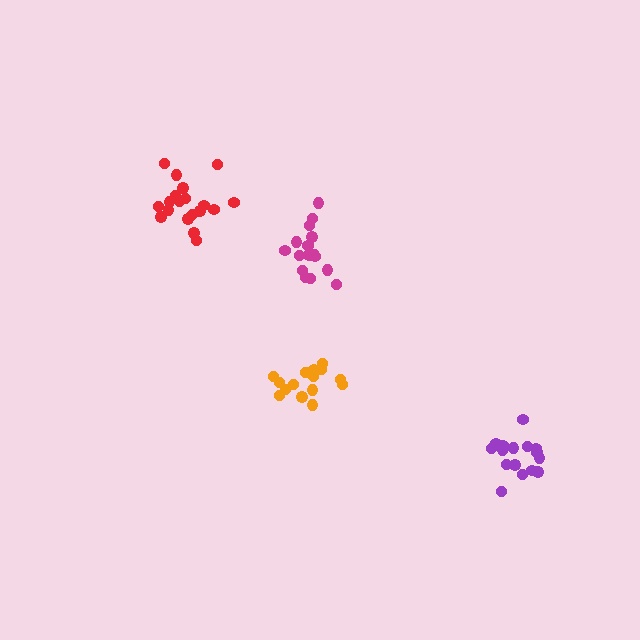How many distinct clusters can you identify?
There are 4 distinct clusters.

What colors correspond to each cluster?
The clusters are colored: red, orange, magenta, purple.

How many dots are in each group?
Group 1: 19 dots, Group 2: 15 dots, Group 3: 16 dots, Group 4: 17 dots (67 total).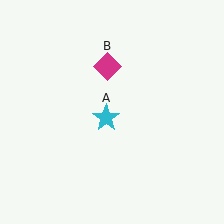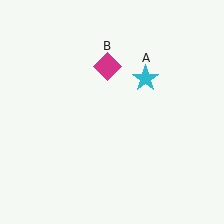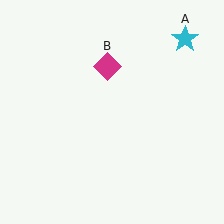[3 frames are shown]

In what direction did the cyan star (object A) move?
The cyan star (object A) moved up and to the right.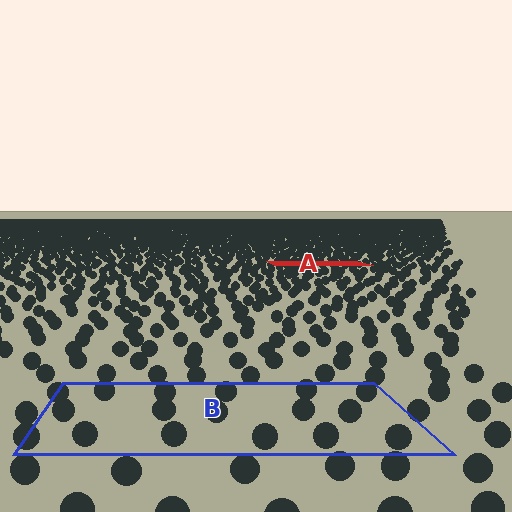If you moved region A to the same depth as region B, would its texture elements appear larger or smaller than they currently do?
They would appear larger. At a closer depth, the same texture elements are projected at a bigger on-screen size.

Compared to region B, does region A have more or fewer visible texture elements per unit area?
Region A has more texture elements per unit area — they are packed more densely because it is farther away.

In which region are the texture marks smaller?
The texture marks are smaller in region A, because it is farther away.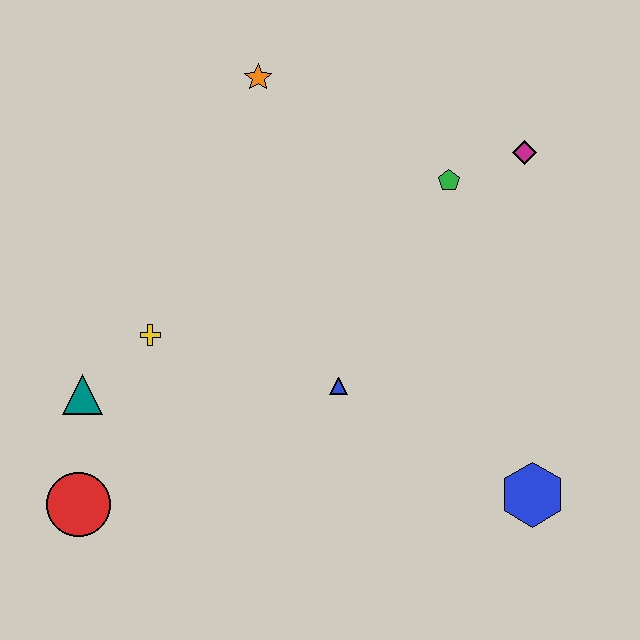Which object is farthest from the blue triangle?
The orange star is farthest from the blue triangle.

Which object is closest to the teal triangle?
The yellow cross is closest to the teal triangle.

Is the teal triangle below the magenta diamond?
Yes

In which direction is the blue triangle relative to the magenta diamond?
The blue triangle is below the magenta diamond.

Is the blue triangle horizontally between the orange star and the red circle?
No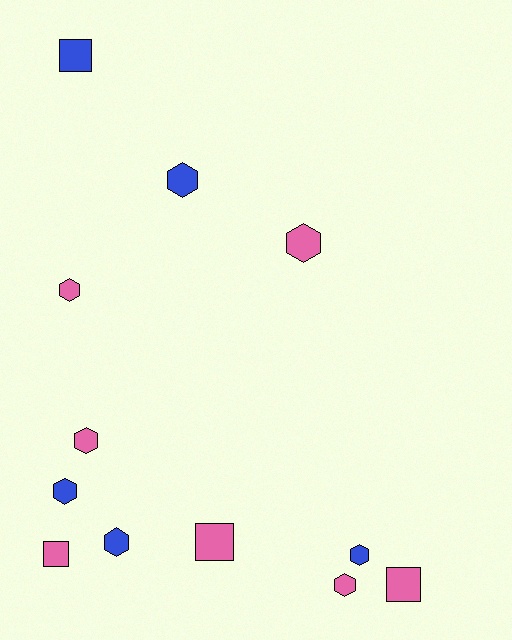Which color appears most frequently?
Pink, with 7 objects.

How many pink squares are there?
There are 3 pink squares.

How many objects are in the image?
There are 12 objects.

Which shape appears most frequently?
Hexagon, with 8 objects.